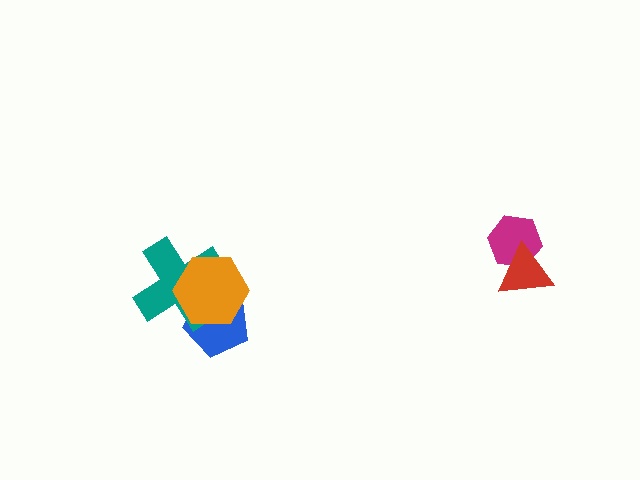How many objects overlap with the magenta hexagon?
1 object overlaps with the magenta hexagon.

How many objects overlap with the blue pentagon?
2 objects overlap with the blue pentagon.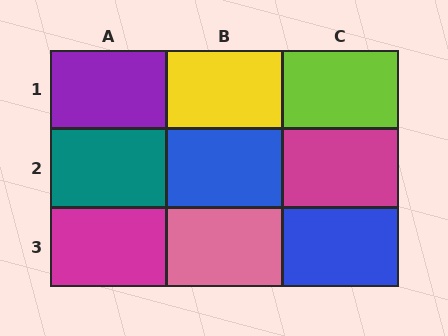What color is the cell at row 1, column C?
Lime.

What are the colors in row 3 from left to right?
Magenta, pink, blue.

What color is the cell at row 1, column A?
Purple.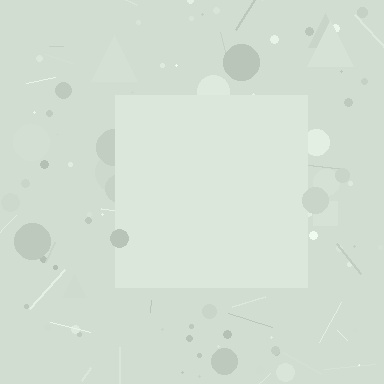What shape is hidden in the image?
A square is hidden in the image.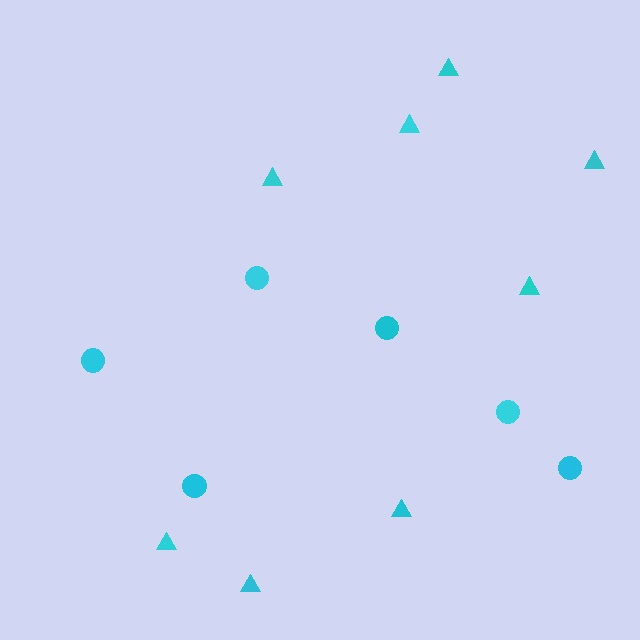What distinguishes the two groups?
There are 2 groups: one group of circles (6) and one group of triangles (8).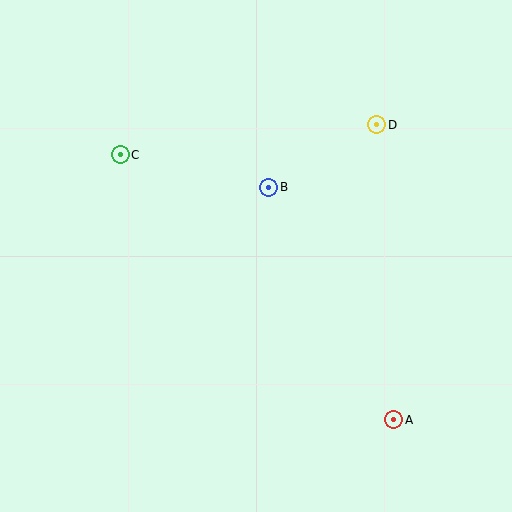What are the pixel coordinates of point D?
Point D is at (377, 125).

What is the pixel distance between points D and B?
The distance between D and B is 125 pixels.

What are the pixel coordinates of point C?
Point C is at (120, 155).